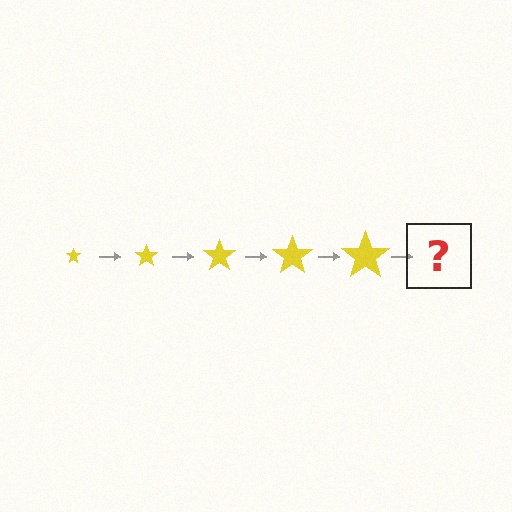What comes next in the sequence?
The next element should be a yellow star, larger than the previous one.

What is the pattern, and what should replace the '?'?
The pattern is that the star gets progressively larger each step. The '?' should be a yellow star, larger than the previous one.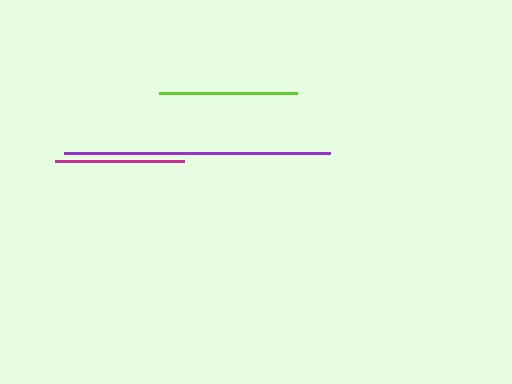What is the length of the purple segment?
The purple segment is approximately 266 pixels long.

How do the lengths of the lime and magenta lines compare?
The lime and magenta lines are approximately the same length.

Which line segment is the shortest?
The magenta line is the shortest at approximately 129 pixels.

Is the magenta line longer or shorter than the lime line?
The lime line is longer than the magenta line.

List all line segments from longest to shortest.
From longest to shortest: purple, lime, magenta.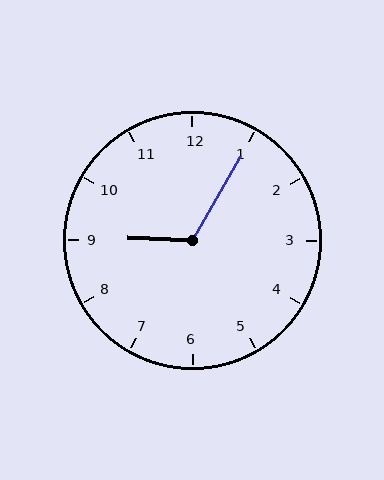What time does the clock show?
9:05.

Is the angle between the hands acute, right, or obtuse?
It is obtuse.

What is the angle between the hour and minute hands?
Approximately 118 degrees.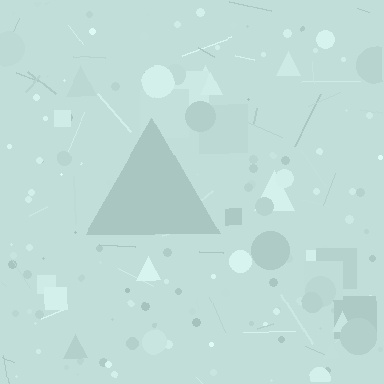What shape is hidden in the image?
A triangle is hidden in the image.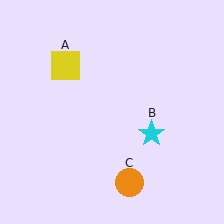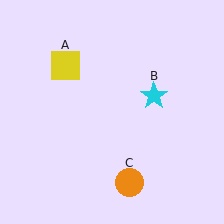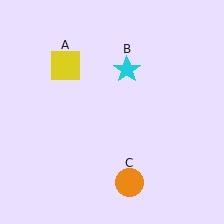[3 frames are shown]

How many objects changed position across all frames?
1 object changed position: cyan star (object B).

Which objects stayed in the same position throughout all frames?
Yellow square (object A) and orange circle (object C) remained stationary.